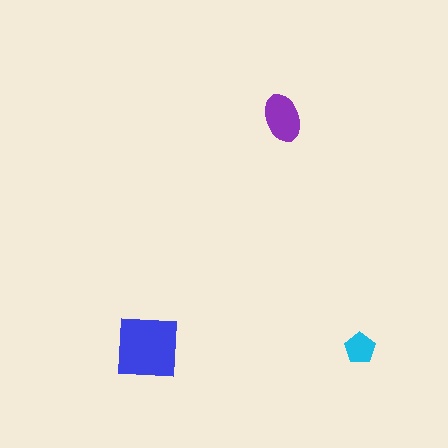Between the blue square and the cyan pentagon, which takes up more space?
The blue square.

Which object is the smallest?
The cyan pentagon.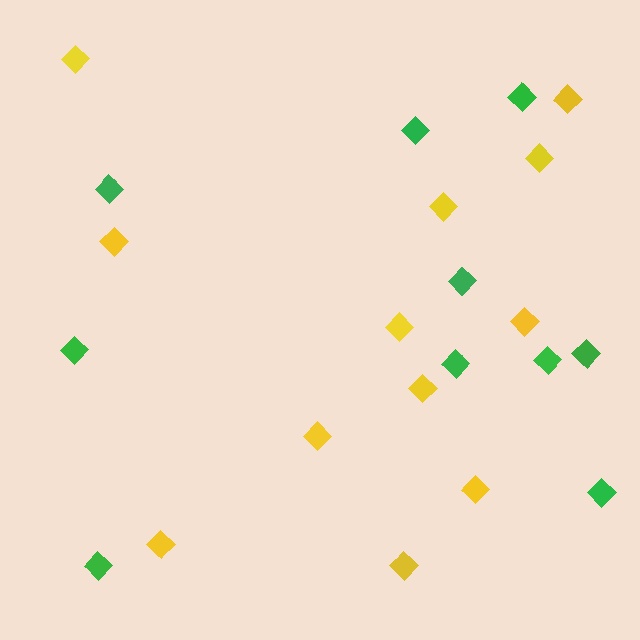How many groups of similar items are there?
There are 2 groups: one group of yellow diamonds (12) and one group of green diamonds (10).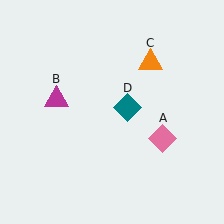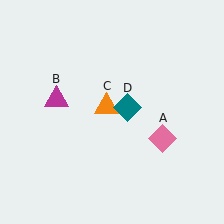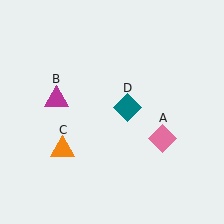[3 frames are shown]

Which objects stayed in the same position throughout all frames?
Pink diamond (object A) and magenta triangle (object B) and teal diamond (object D) remained stationary.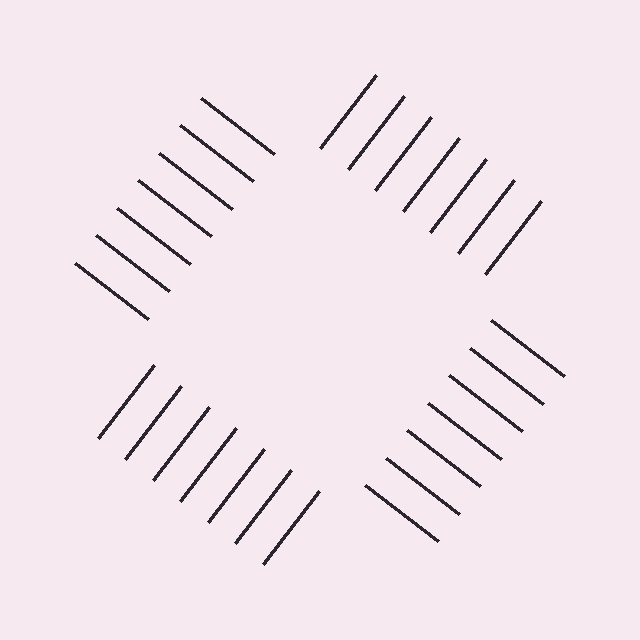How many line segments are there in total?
28 — 7 along each of the 4 edges.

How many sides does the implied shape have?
4 sides — the line-ends trace a square.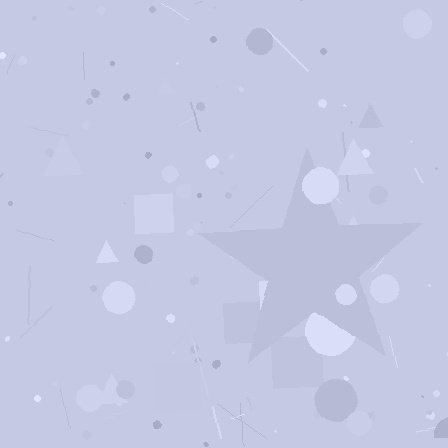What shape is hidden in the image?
A star is hidden in the image.